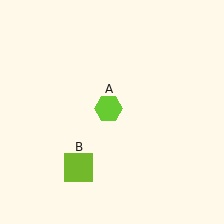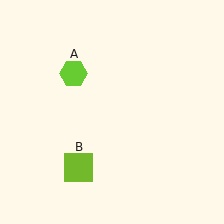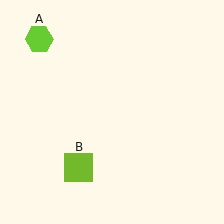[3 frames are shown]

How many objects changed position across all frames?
1 object changed position: lime hexagon (object A).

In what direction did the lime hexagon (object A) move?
The lime hexagon (object A) moved up and to the left.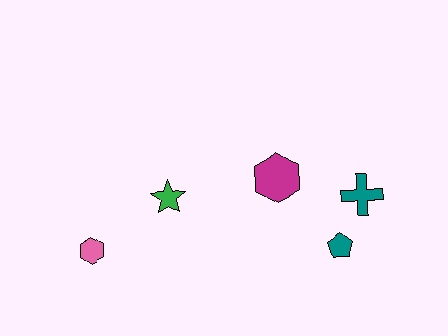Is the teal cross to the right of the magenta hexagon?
Yes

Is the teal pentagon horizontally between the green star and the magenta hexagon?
No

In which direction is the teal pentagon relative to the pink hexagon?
The teal pentagon is to the right of the pink hexagon.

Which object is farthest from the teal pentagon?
The pink hexagon is farthest from the teal pentagon.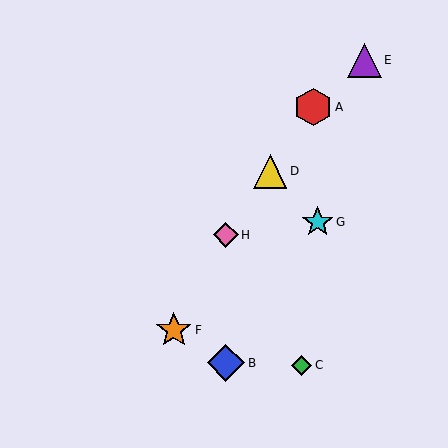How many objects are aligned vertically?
2 objects (B, H) are aligned vertically.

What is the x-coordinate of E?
Object E is at x≈364.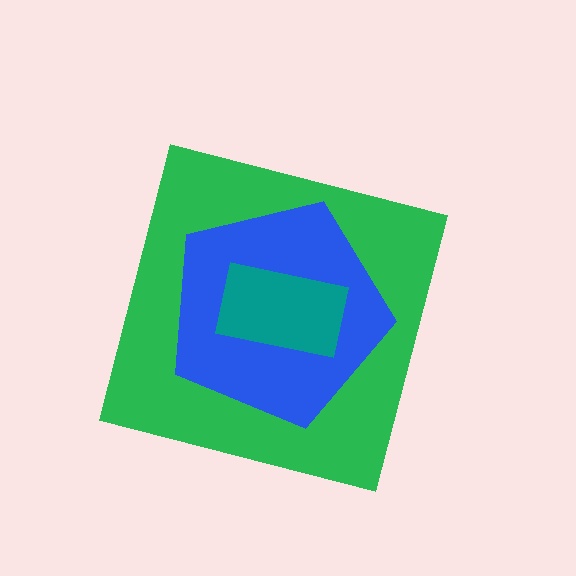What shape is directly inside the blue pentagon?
The teal rectangle.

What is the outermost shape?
The green square.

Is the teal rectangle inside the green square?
Yes.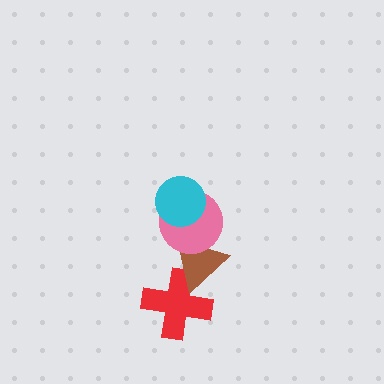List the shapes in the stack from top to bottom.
From top to bottom: the cyan circle, the pink circle, the brown triangle, the red cross.